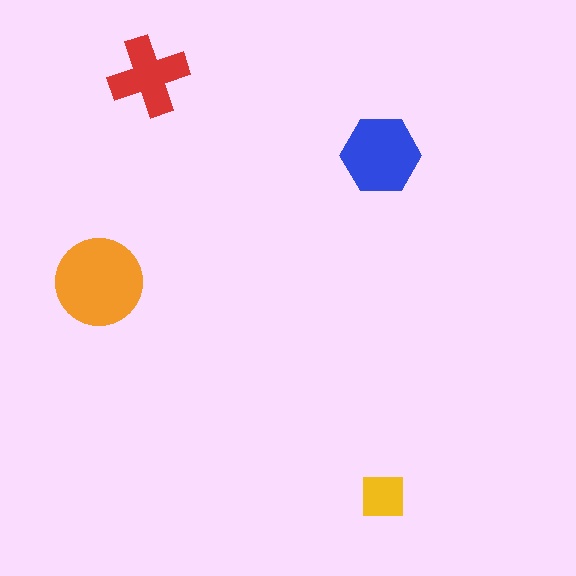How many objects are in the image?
There are 4 objects in the image.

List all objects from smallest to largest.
The yellow square, the red cross, the blue hexagon, the orange circle.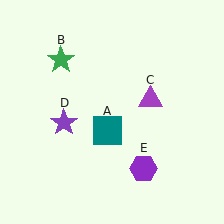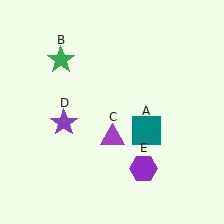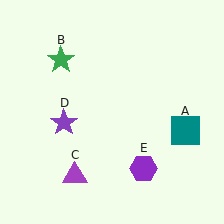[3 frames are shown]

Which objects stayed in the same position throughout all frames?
Green star (object B) and purple star (object D) and purple hexagon (object E) remained stationary.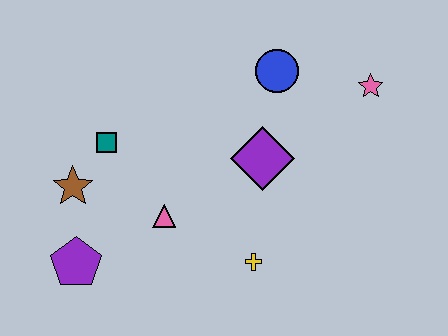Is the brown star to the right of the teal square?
No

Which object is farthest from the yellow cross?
The pink star is farthest from the yellow cross.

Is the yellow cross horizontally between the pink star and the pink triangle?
Yes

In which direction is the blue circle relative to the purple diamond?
The blue circle is above the purple diamond.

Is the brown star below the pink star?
Yes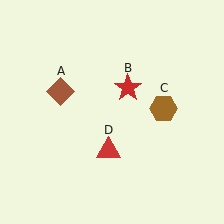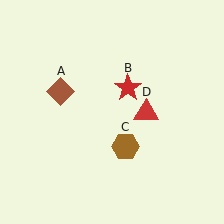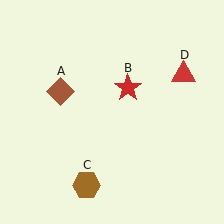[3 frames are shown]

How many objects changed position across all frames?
2 objects changed position: brown hexagon (object C), red triangle (object D).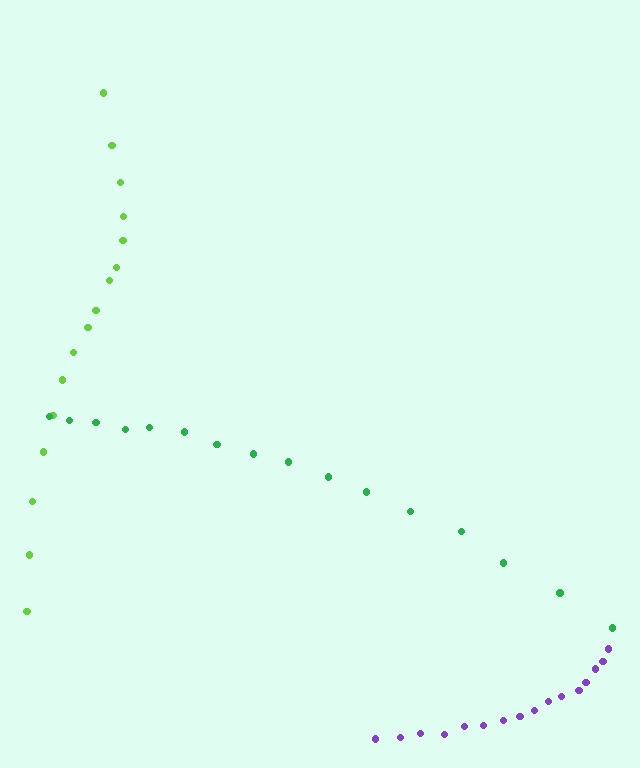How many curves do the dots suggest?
There are 3 distinct paths.